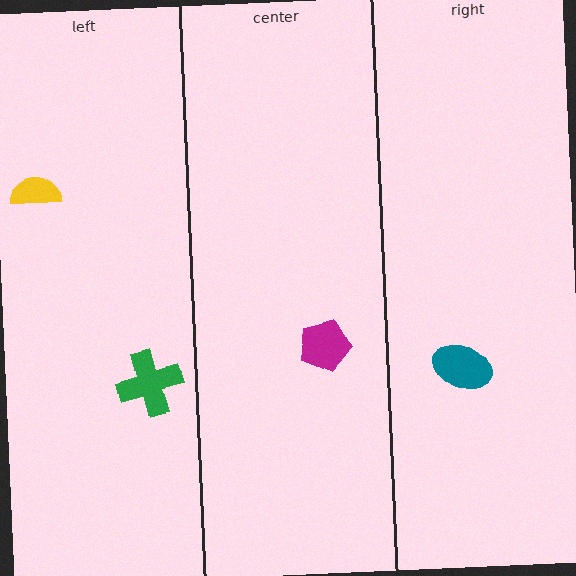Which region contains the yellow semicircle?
The left region.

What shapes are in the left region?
The yellow semicircle, the green cross.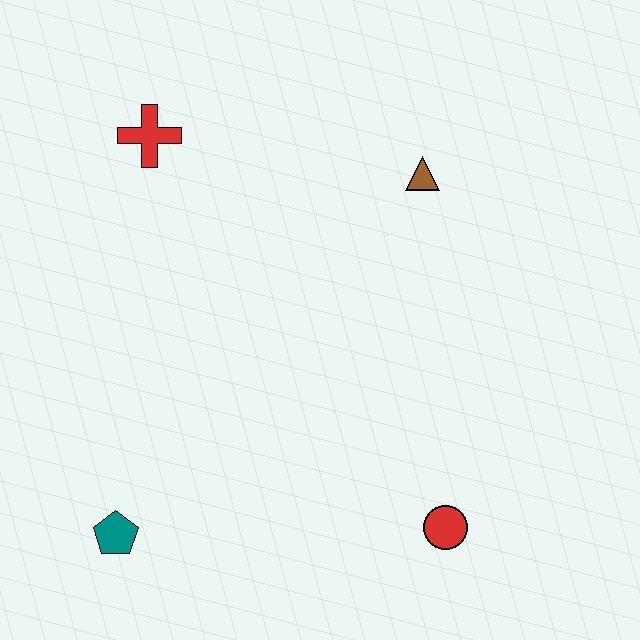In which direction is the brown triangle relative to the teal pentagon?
The brown triangle is above the teal pentagon.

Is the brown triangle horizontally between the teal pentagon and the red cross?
No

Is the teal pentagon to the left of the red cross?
Yes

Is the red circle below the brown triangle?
Yes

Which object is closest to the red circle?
The teal pentagon is closest to the red circle.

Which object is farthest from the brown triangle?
The teal pentagon is farthest from the brown triangle.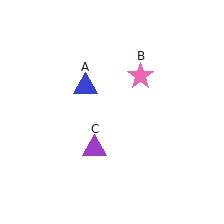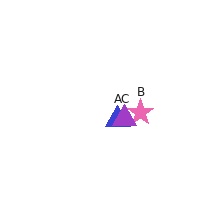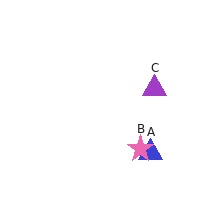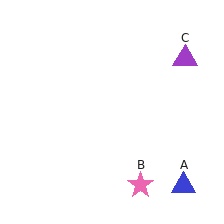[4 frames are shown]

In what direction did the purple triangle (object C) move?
The purple triangle (object C) moved up and to the right.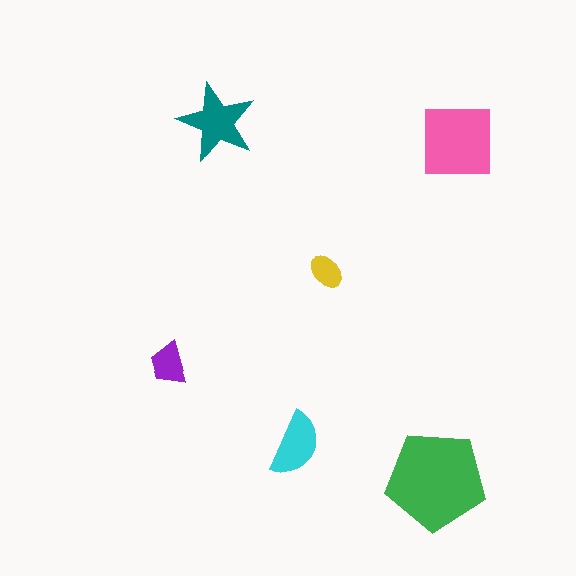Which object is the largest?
The green pentagon.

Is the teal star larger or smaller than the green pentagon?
Smaller.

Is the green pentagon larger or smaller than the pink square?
Larger.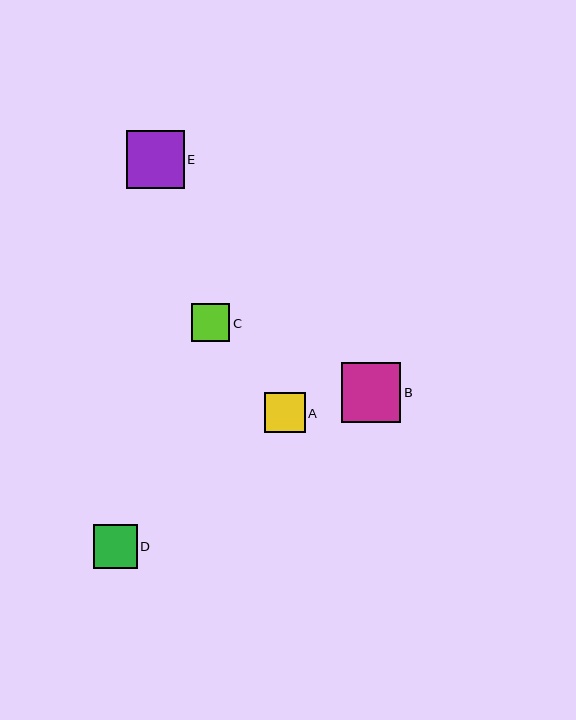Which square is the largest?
Square B is the largest with a size of approximately 59 pixels.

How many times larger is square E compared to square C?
Square E is approximately 1.5 times the size of square C.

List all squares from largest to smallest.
From largest to smallest: B, E, D, A, C.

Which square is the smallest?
Square C is the smallest with a size of approximately 38 pixels.